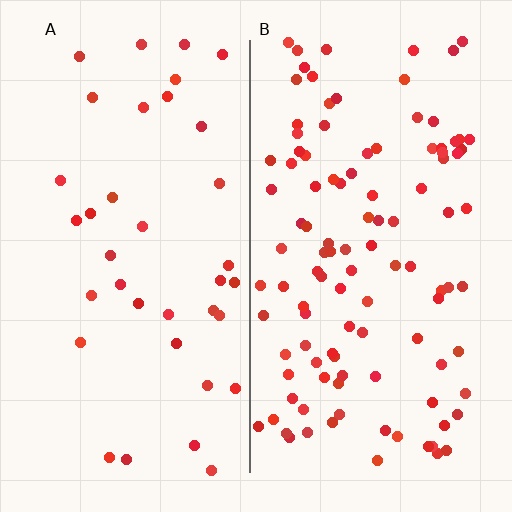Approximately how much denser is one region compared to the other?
Approximately 2.9× — region B over region A.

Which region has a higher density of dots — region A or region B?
B (the right).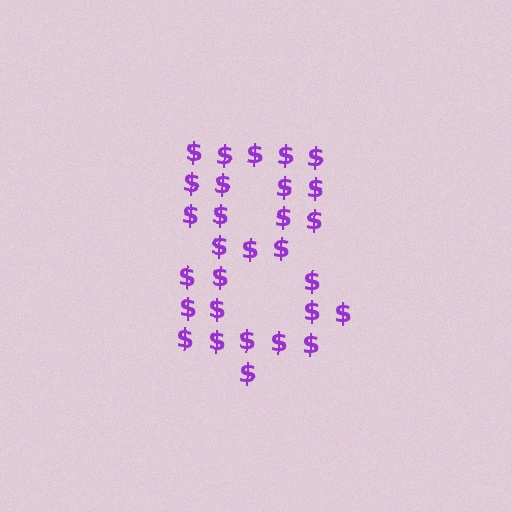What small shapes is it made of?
It is made of small dollar signs.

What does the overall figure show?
The overall figure shows the digit 8.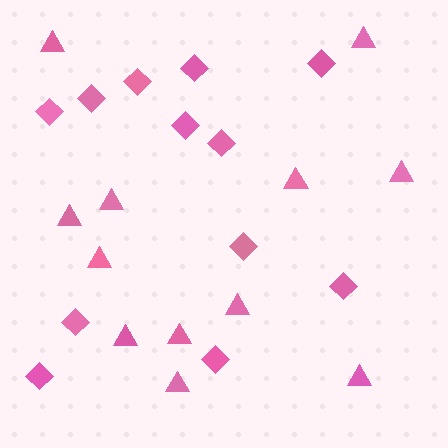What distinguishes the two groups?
There are 2 groups: one group of diamonds (12) and one group of triangles (12).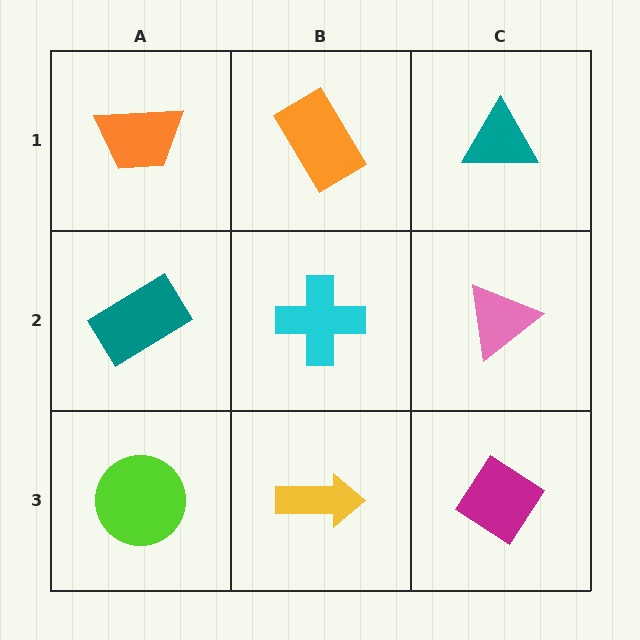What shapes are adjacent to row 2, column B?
An orange rectangle (row 1, column B), a yellow arrow (row 3, column B), a teal rectangle (row 2, column A), a pink triangle (row 2, column C).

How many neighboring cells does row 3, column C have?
2.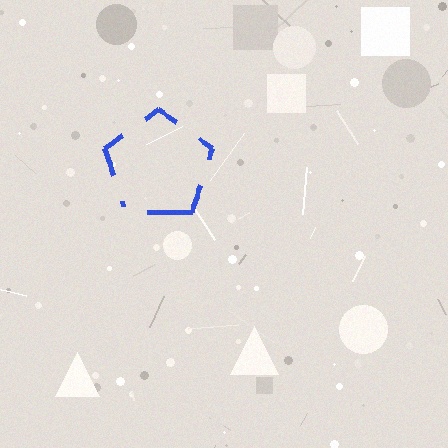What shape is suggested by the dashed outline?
The dashed outline suggests a pentagon.